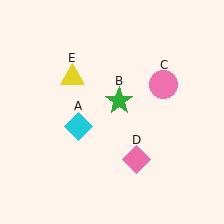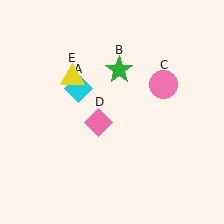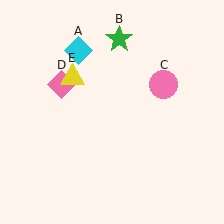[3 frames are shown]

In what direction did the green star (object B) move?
The green star (object B) moved up.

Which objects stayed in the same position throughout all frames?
Pink circle (object C) and yellow triangle (object E) remained stationary.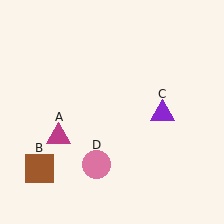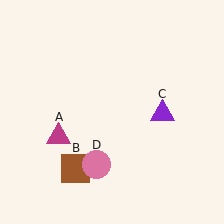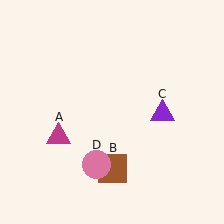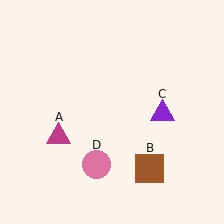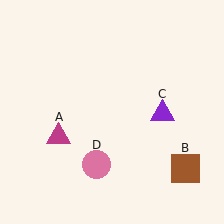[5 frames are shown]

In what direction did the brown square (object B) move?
The brown square (object B) moved right.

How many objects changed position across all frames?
1 object changed position: brown square (object B).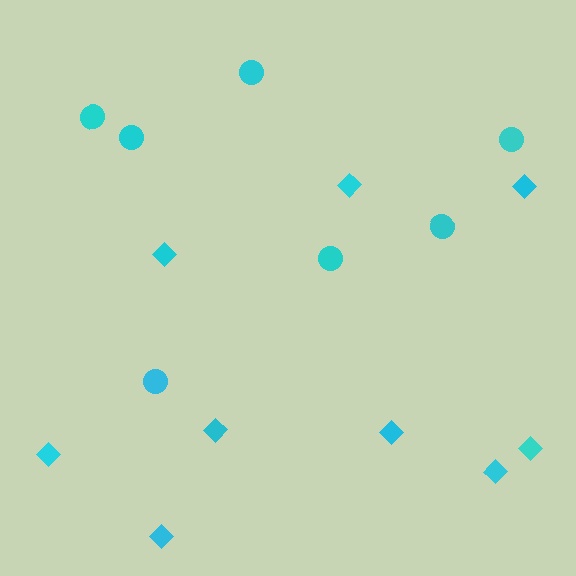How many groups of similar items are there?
There are 2 groups: one group of circles (7) and one group of diamonds (9).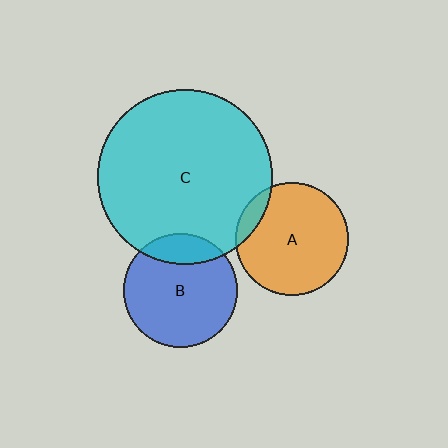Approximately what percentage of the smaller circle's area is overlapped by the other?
Approximately 10%.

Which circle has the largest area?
Circle C (cyan).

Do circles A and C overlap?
Yes.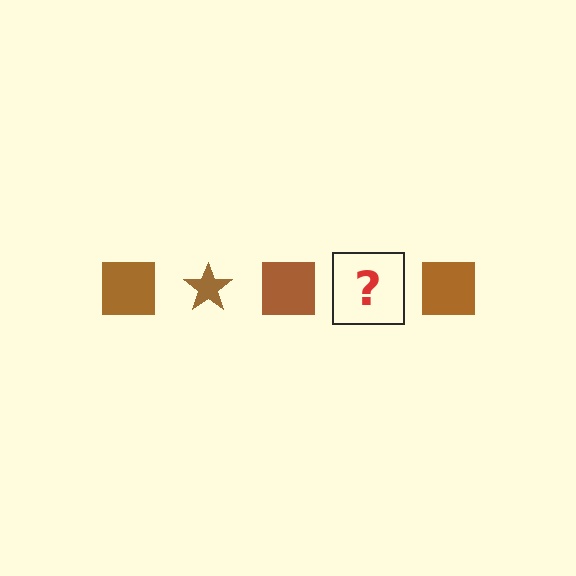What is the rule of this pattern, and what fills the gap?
The rule is that the pattern cycles through square, star shapes in brown. The gap should be filled with a brown star.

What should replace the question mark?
The question mark should be replaced with a brown star.